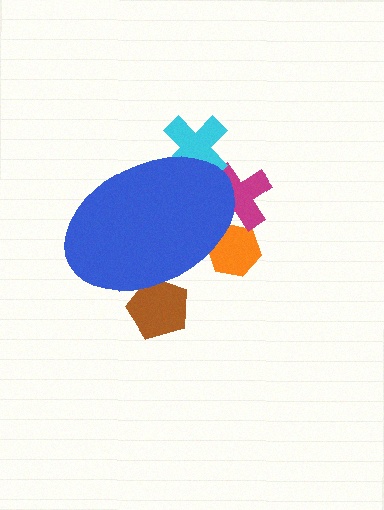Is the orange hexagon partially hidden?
Yes, the orange hexagon is partially hidden behind the blue ellipse.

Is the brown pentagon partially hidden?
Yes, the brown pentagon is partially hidden behind the blue ellipse.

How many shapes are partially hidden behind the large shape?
4 shapes are partially hidden.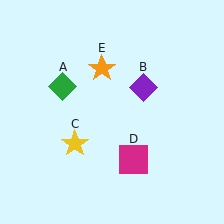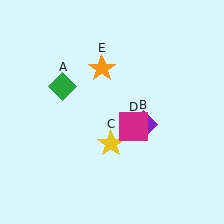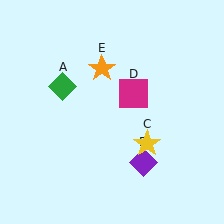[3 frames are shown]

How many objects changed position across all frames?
3 objects changed position: purple diamond (object B), yellow star (object C), magenta square (object D).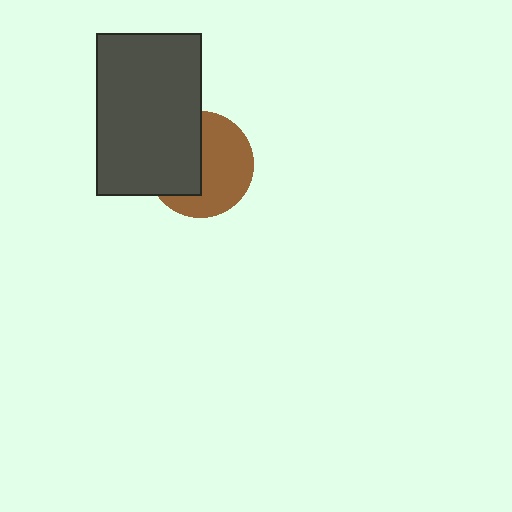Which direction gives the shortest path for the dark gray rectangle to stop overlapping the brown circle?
Moving left gives the shortest separation.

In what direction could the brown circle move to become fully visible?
The brown circle could move right. That would shift it out from behind the dark gray rectangle entirely.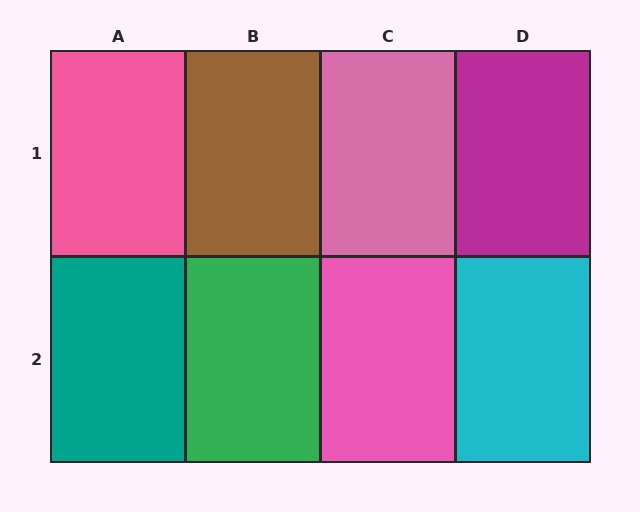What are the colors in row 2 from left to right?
Teal, green, pink, cyan.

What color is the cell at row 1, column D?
Magenta.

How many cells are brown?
1 cell is brown.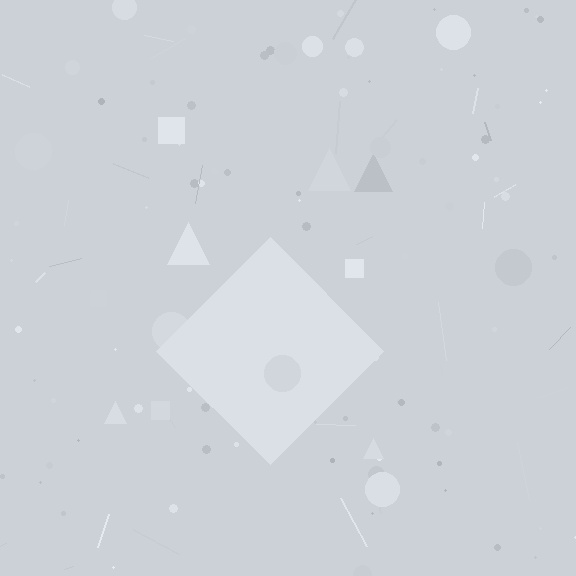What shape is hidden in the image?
A diamond is hidden in the image.